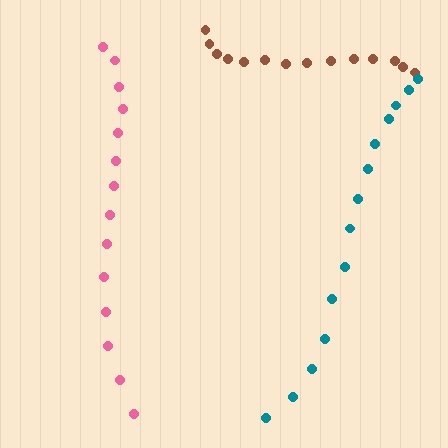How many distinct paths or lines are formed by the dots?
There are 3 distinct paths.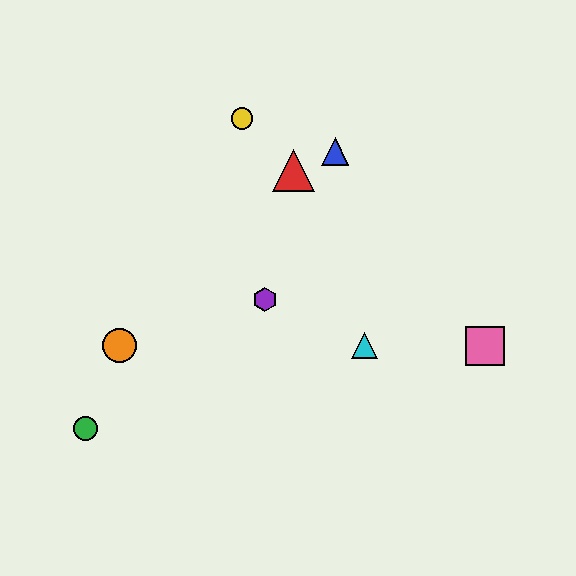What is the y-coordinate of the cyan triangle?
The cyan triangle is at y≈346.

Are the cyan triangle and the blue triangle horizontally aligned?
No, the cyan triangle is at y≈346 and the blue triangle is at y≈151.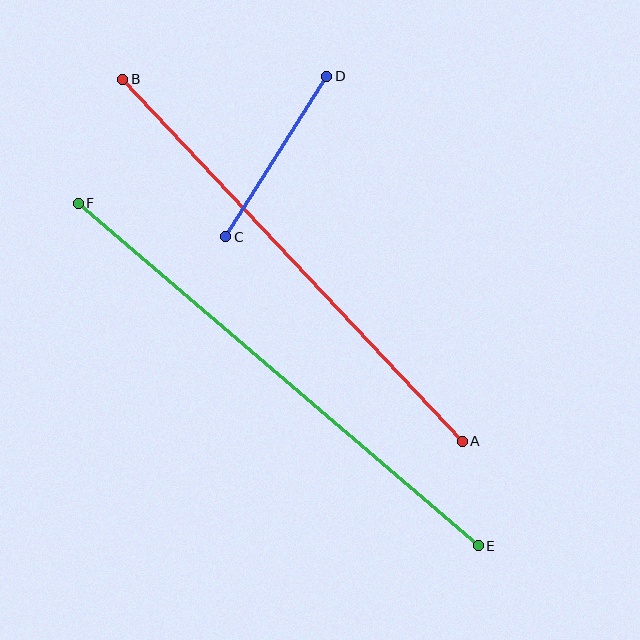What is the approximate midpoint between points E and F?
The midpoint is at approximately (278, 374) pixels.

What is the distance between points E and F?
The distance is approximately 527 pixels.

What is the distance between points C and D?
The distance is approximately 190 pixels.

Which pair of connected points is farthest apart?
Points E and F are farthest apart.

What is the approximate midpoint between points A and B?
The midpoint is at approximately (292, 260) pixels.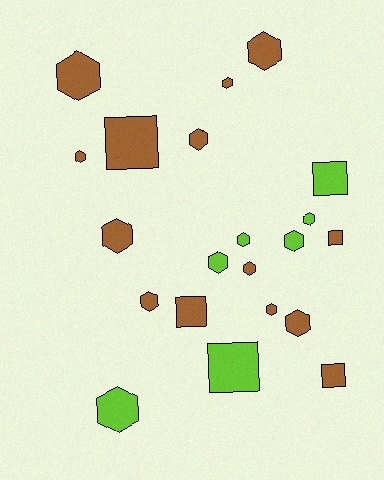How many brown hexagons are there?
There are 10 brown hexagons.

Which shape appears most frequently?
Hexagon, with 15 objects.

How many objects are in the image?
There are 21 objects.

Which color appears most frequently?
Brown, with 14 objects.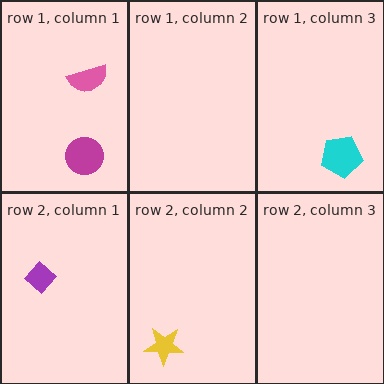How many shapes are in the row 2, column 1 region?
1.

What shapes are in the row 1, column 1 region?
The magenta circle, the pink semicircle.